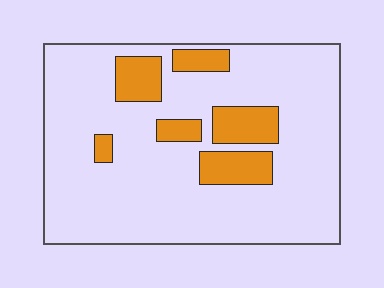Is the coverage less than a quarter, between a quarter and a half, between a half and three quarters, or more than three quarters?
Less than a quarter.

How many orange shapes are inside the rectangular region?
6.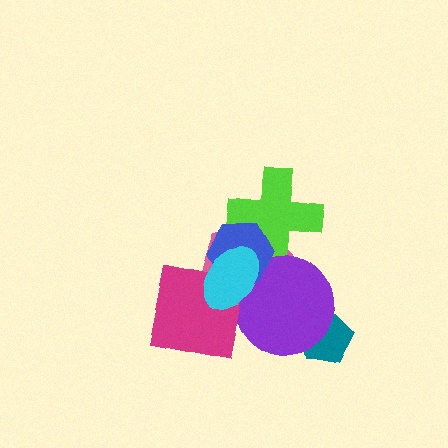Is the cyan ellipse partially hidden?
No, no other shape covers it.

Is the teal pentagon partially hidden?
Yes, it is partially covered by another shape.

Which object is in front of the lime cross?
The blue hexagon is in front of the lime cross.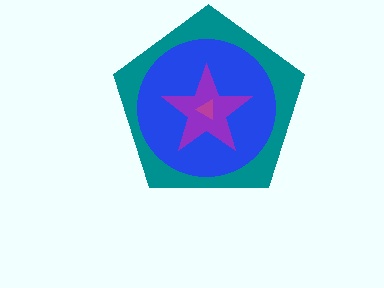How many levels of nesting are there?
4.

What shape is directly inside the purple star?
The magenta triangle.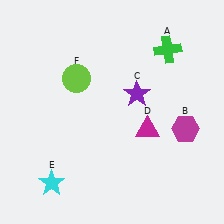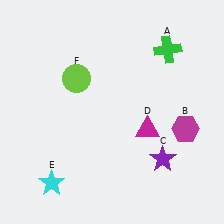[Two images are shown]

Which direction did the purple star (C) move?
The purple star (C) moved down.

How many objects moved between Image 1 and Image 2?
1 object moved between the two images.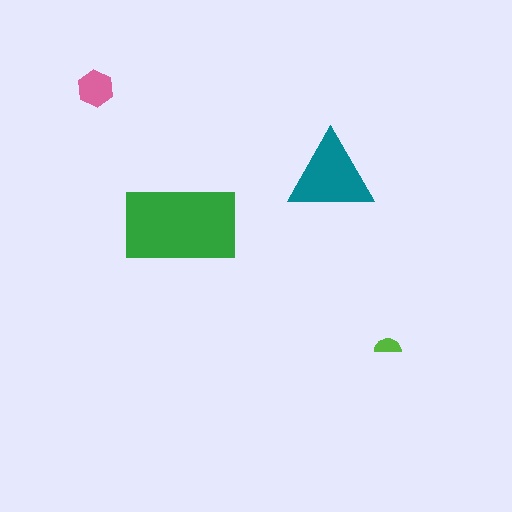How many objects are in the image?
There are 4 objects in the image.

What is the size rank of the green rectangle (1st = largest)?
1st.